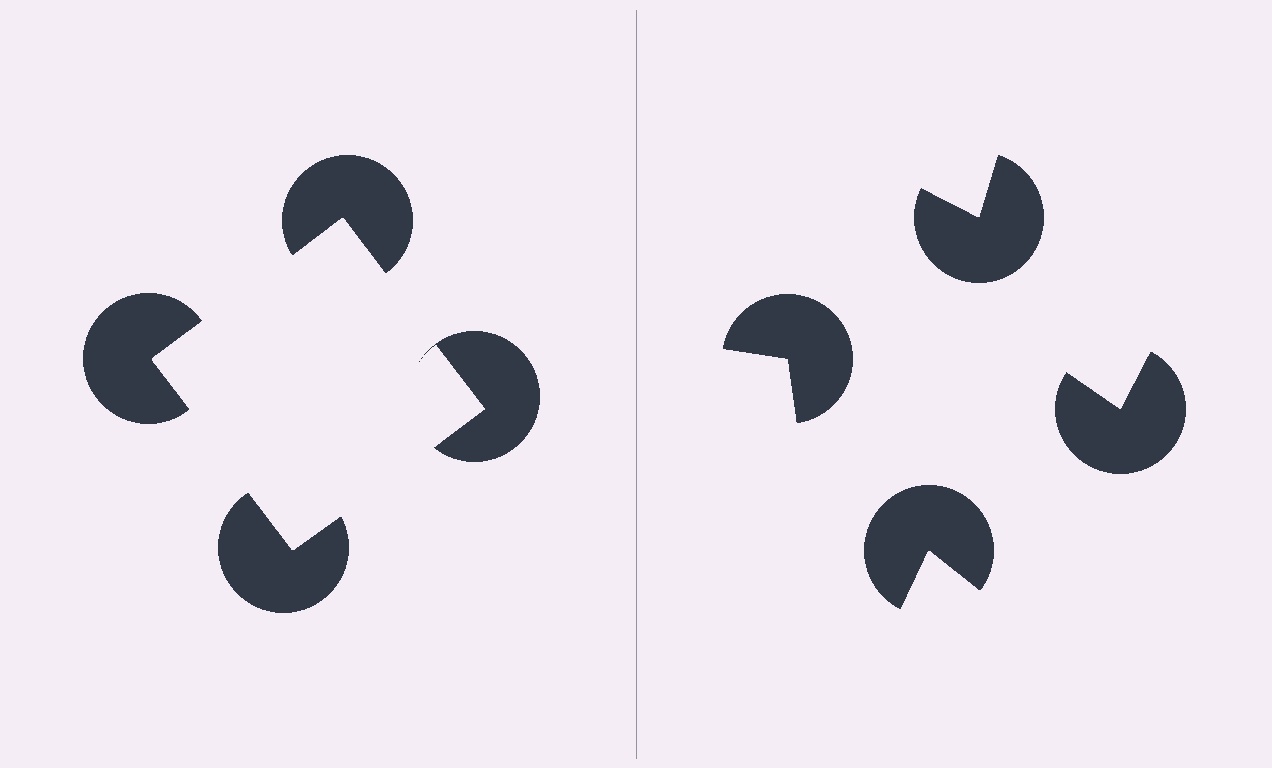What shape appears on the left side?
An illusory square.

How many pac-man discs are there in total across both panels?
8 — 4 on each side.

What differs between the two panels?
The pac-man discs are positioned identically on both sides; only the wedge orientations differ. On the left they align to a square; on the right they are misaligned.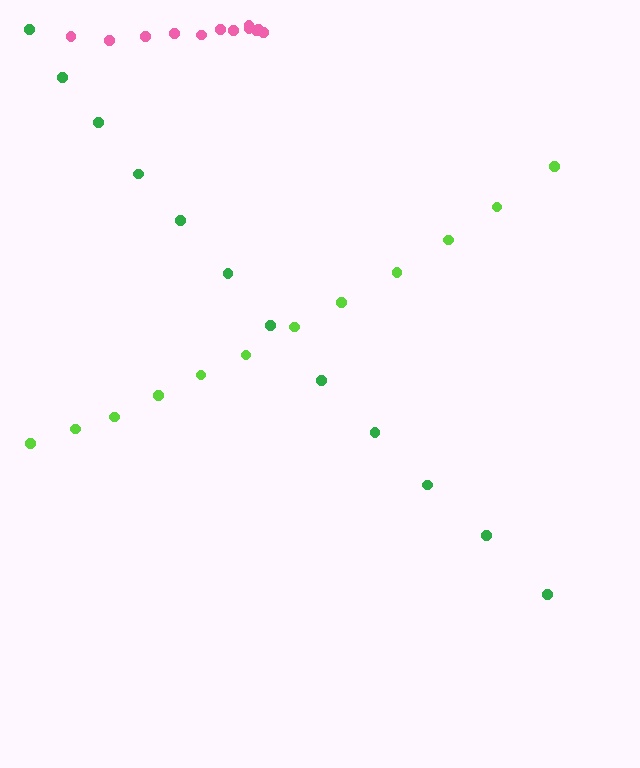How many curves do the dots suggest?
There are 3 distinct paths.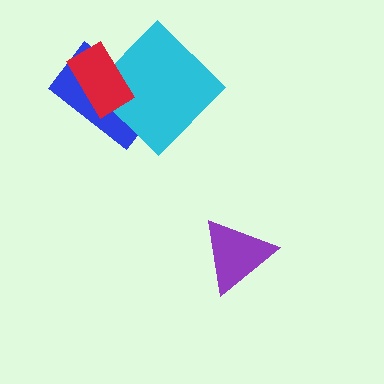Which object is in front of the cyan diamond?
The red rectangle is in front of the cyan diamond.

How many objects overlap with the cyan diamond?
2 objects overlap with the cyan diamond.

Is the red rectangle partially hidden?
No, no other shape covers it.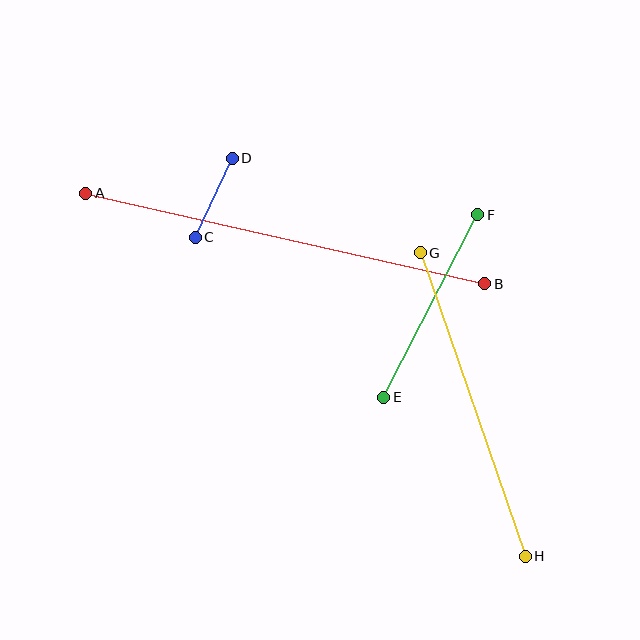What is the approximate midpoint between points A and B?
The midpoint is at approximately (285, 239) pixels.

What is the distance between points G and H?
The distance is approximately 321 pixels.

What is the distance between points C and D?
The distance is approximately 87 pixels.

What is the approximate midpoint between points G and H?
The midpoint is at approximately (473, 405) pixels.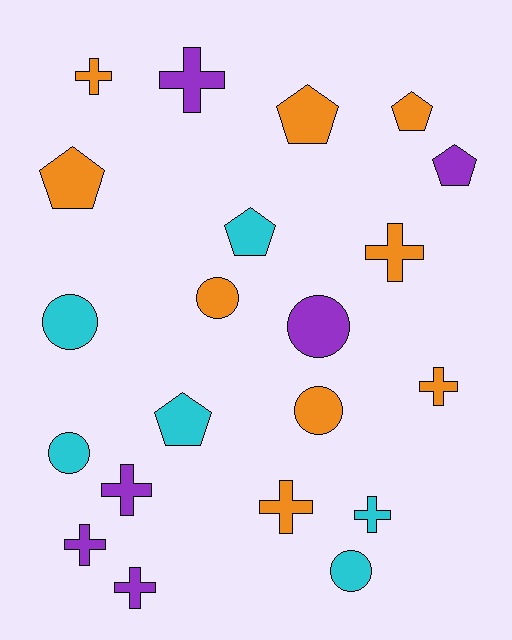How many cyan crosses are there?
There is 1 cyan cross.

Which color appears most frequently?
Orange, with 9 objects.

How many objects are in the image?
There are 21 objects.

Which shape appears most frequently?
Cross, with 9 objects.